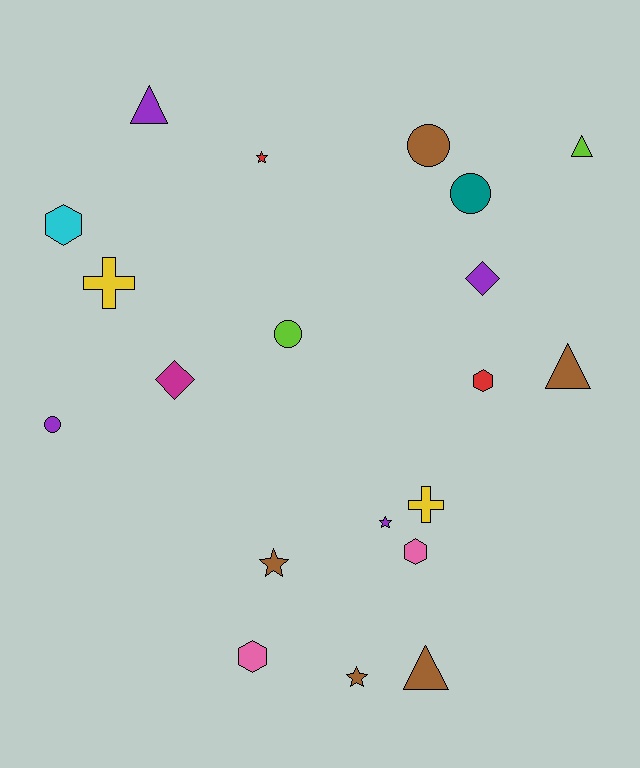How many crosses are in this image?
There are 2 crosses.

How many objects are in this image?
There are 20 objects.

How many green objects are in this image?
There are no green objects.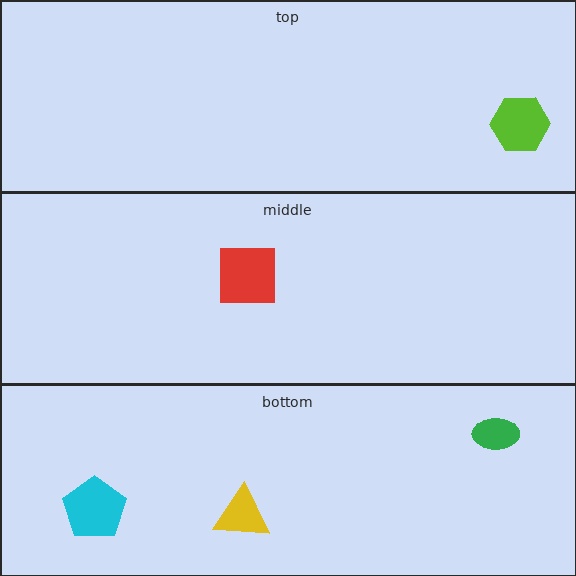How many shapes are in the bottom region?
3.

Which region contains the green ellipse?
The bottom region.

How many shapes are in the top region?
1.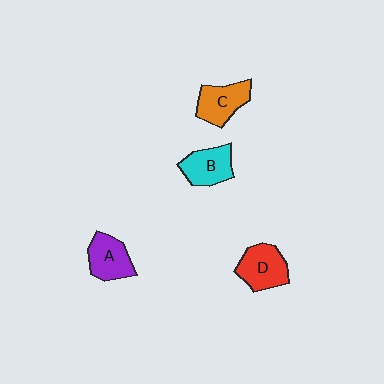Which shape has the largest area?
Shape D (red).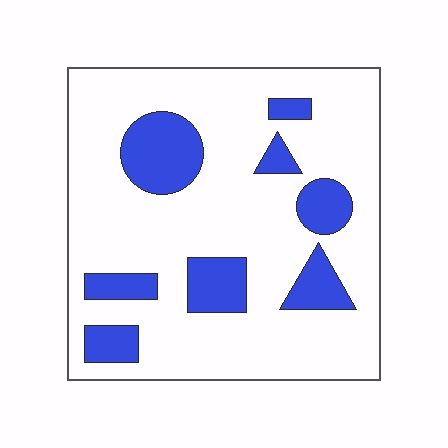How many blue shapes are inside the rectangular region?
8.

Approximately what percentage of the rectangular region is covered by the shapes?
Approximately 20%.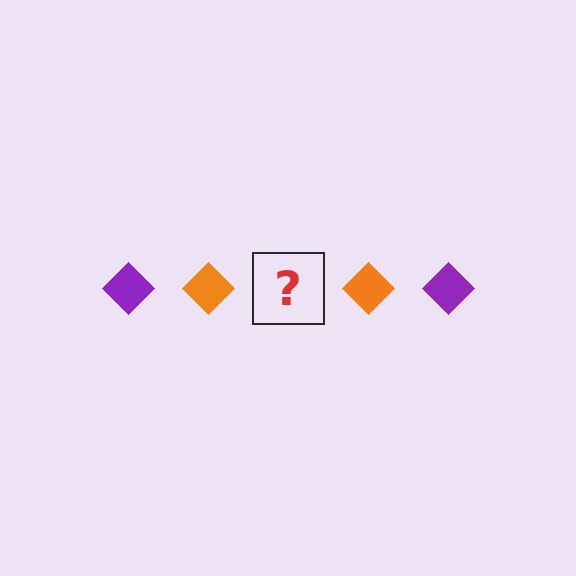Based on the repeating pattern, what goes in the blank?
The blank should be a purple diamond.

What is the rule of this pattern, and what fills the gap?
The rule is that the pattern cycles through purple, orange diamonds. The gap should be filled with a purple diamond.